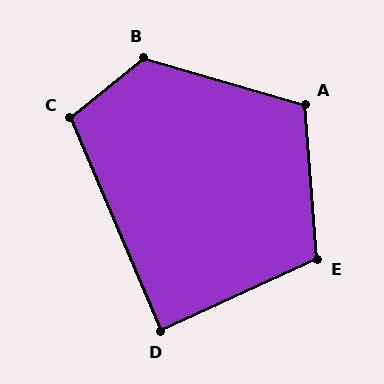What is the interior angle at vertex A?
Approximately 111 degrees (obtuse).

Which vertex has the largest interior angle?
B, at approximately 124 degrees.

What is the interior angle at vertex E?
Approximately 110 degrees (obtuse).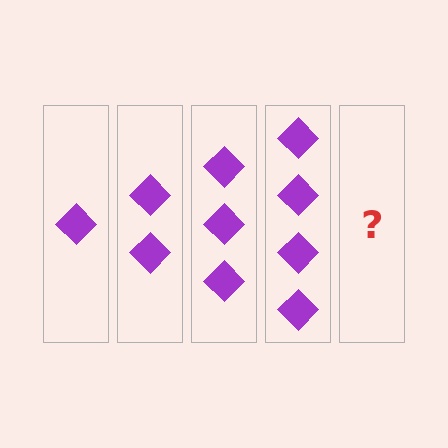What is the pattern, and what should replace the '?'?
The pattern is that each step adds one more diamond. The '?' should be 5 diamonds.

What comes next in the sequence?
The next element should be 5 diamonds.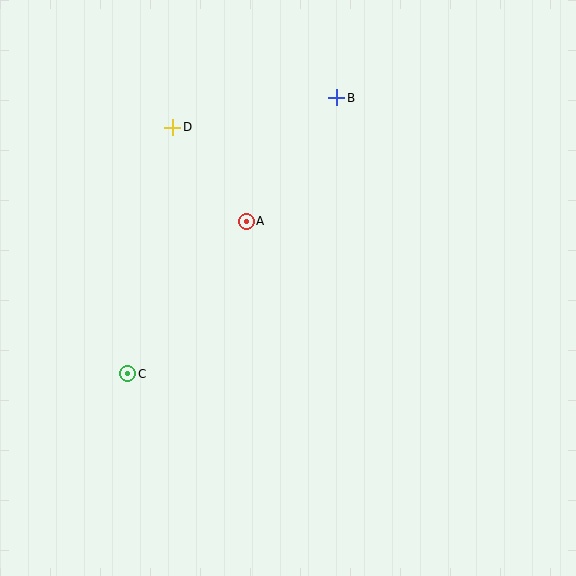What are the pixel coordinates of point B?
Point B is at (337, 98).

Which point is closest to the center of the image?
Point A at (246, 221) is closest to the center.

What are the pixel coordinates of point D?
Point D is at (173, 127).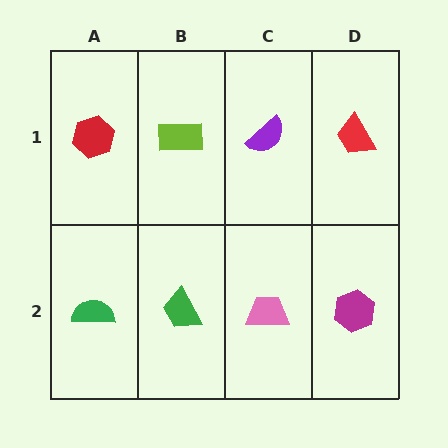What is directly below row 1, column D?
A magenta hexagon.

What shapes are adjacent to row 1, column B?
A green trapezoid (row 2, column B), a red hexagon (row 1, column A), a purple semicircle (row 1, column C).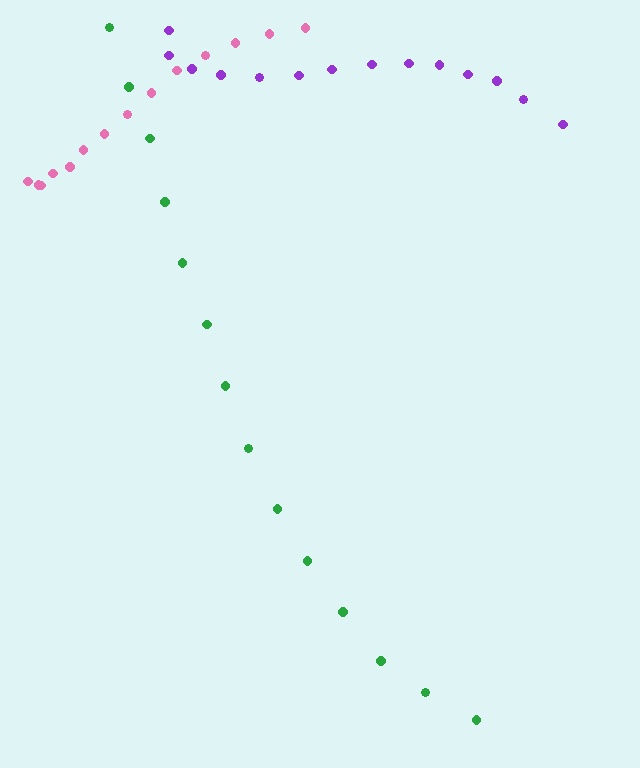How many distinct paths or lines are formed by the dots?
There are 3 distinct paths.